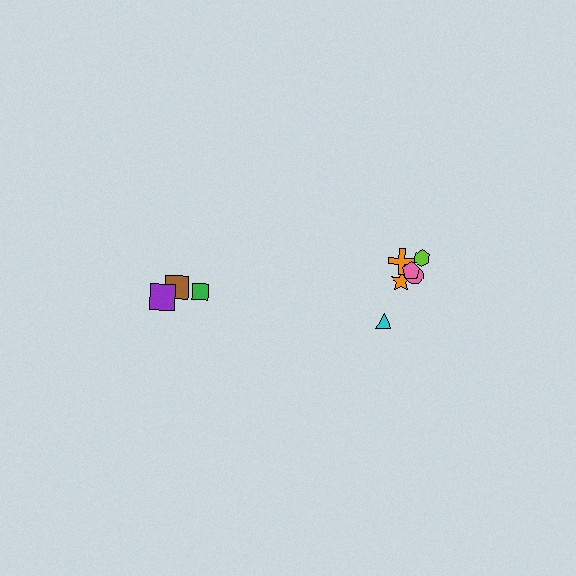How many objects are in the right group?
There are 6 objects.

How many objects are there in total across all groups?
There are 9 objects.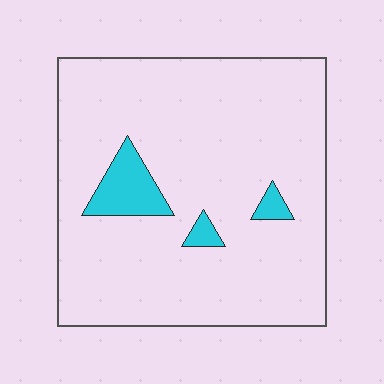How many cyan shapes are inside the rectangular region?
3.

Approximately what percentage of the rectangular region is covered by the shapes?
Approximately 10%.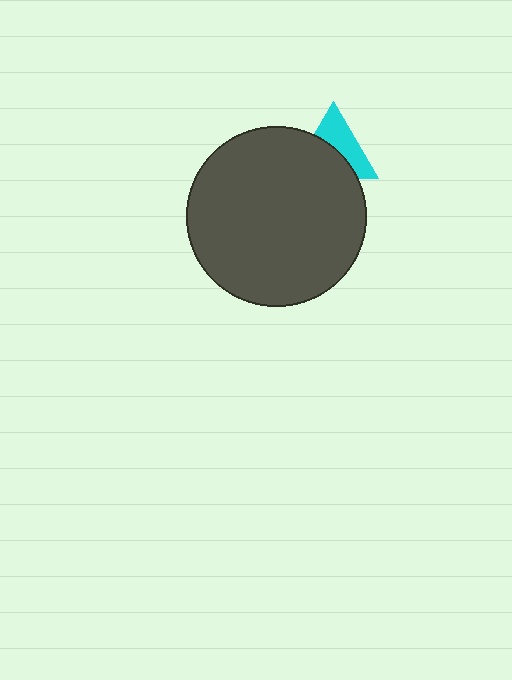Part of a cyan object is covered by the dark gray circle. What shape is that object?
It is a triangle.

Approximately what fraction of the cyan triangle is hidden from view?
Roughly 51% of the cyan triangle is hidden behind the dark gray circle.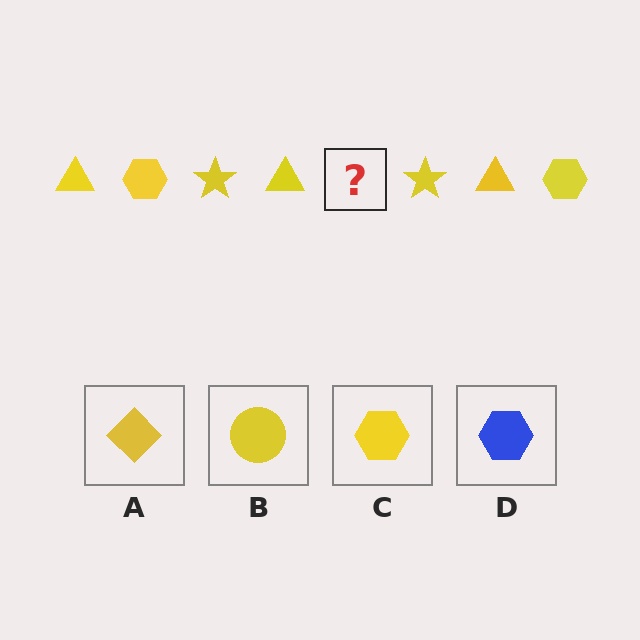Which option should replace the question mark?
Option C.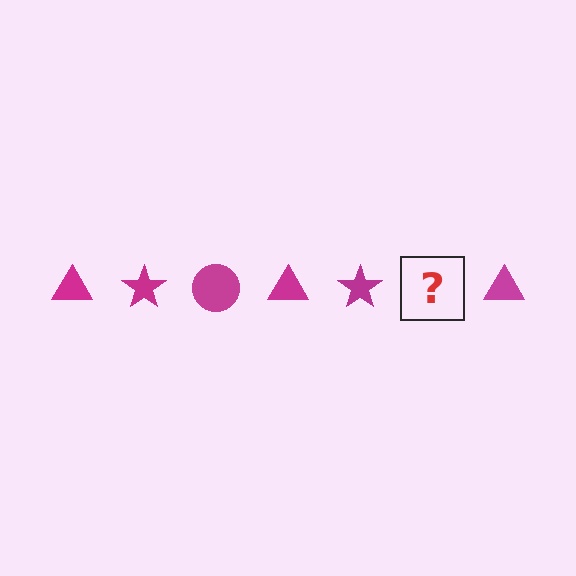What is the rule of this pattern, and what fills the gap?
The rule is that the pattern cycles through triangle, star, circle shapes in magenta. The gap should be filled with a magenta circle.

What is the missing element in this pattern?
The missing element is a magenta circle.